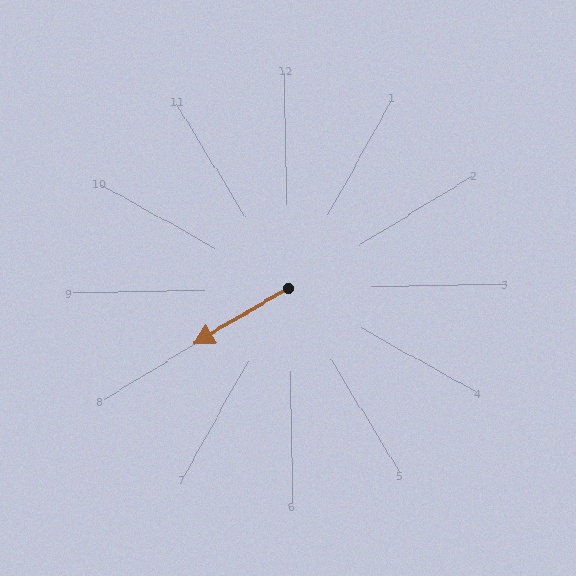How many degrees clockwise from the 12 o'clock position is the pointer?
Approximately 241 degrees.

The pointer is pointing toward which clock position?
Roughly 8 o'clock.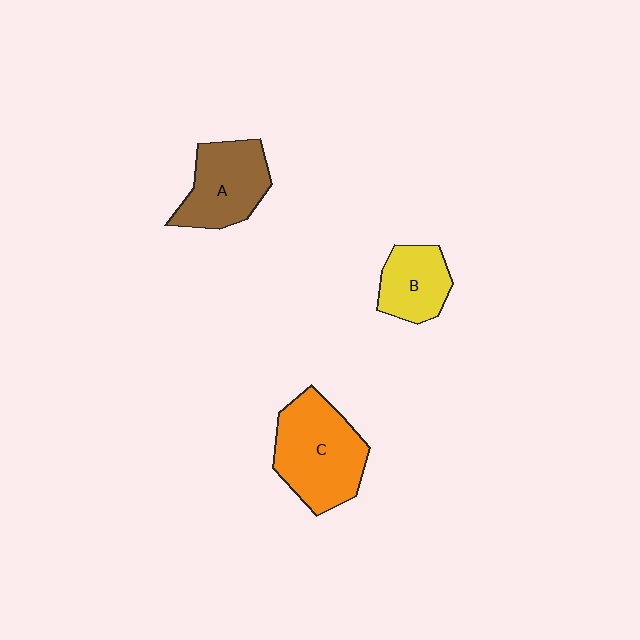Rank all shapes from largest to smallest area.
From largest to smallest: C (orange), A (brown), B (yellow).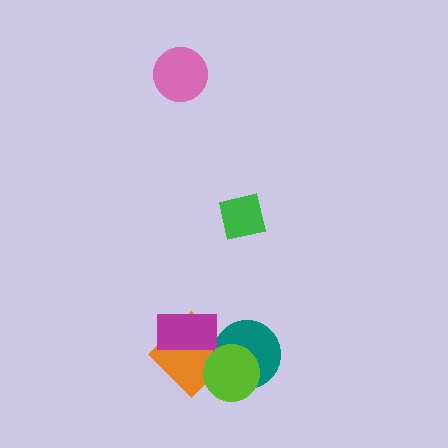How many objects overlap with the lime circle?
2 objects overlap with the lime circle.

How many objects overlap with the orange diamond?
3 objects overlap with the orange diamond.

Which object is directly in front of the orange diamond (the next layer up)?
The teal circle is directly in front of the orange diamond.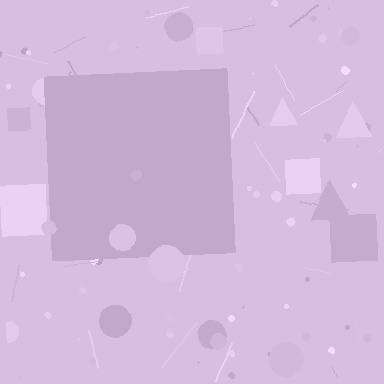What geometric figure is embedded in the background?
A square is embedded in the background.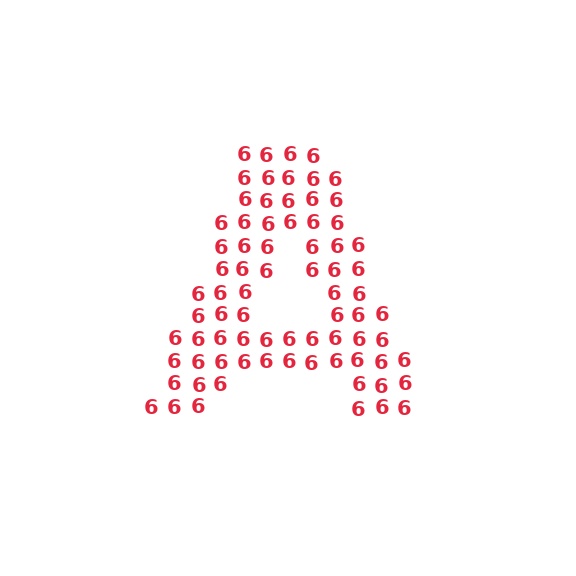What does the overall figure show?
The overall figure shows the letter A.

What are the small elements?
The small elements are digit 6's.